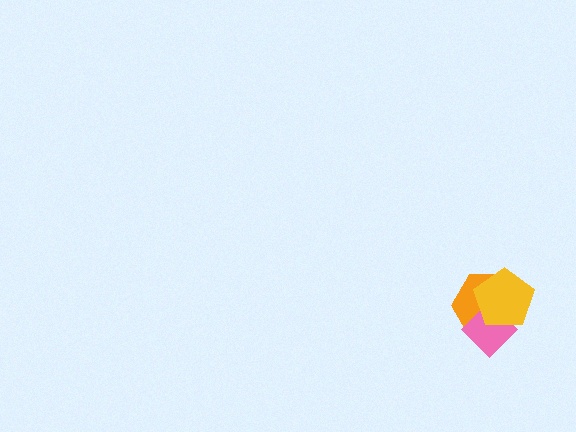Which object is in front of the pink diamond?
The yellow pentagon is in front of the pink diamond.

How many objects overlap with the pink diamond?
2 objects overlap with the pink diamond.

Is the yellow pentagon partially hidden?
No, no other shape covers it.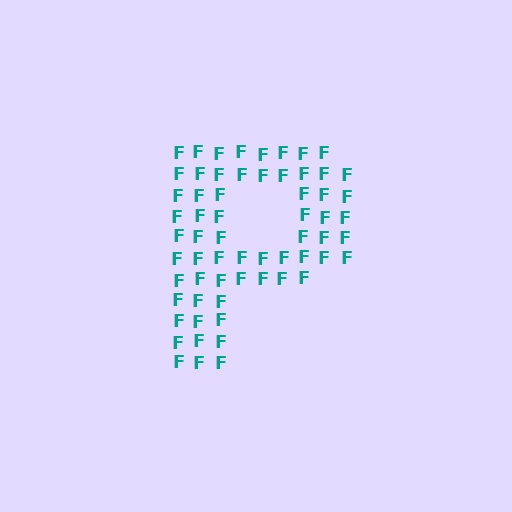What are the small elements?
The small elements are letter F's.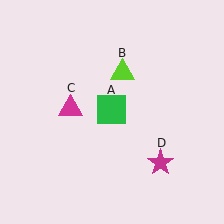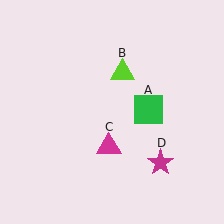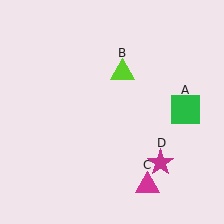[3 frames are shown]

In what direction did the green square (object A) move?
The green square (object A) moved right.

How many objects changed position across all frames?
2 objects changed position: green square (object A), magenta triangle (object C).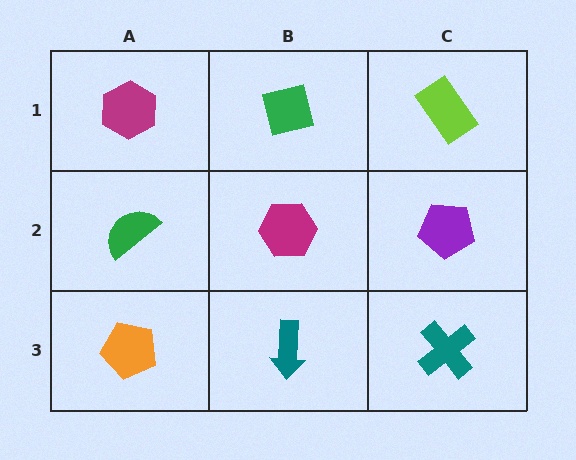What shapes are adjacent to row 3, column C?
A purple pentagon (row 2, column C), a teal arrow (row 3, column B).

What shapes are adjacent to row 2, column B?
A green square (row 1, column B), a teal arrow (row 3, column B), a green semicircle (row 2, column A), a purple pentagon (row 2, column C).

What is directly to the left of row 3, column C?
A teal arrow.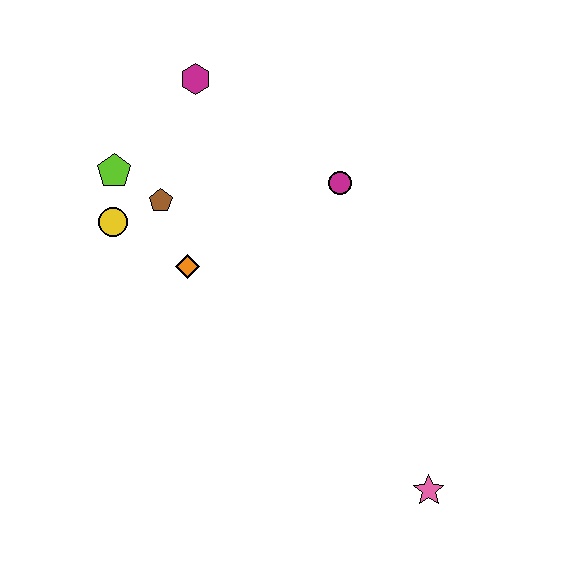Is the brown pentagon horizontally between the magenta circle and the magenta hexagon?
No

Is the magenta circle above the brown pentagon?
Yes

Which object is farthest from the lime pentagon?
The pink star is farthest from the lime pentagon.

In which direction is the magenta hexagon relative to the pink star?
The magenta hexagon is above the pink star.